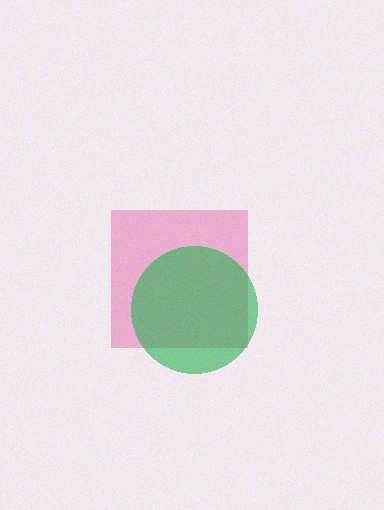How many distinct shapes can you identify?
There are 2 distinct shapes: a pink square, a green circle.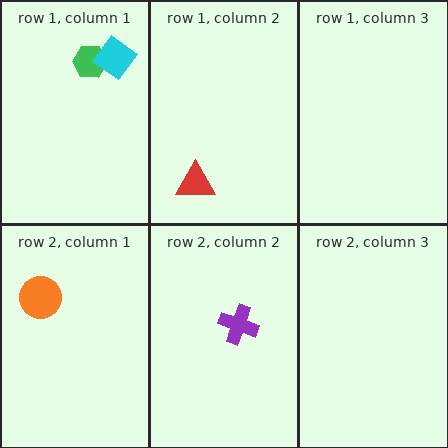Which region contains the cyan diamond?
The row 1, column 1 region.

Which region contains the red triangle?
The row 1, column 2 region.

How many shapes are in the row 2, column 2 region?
1.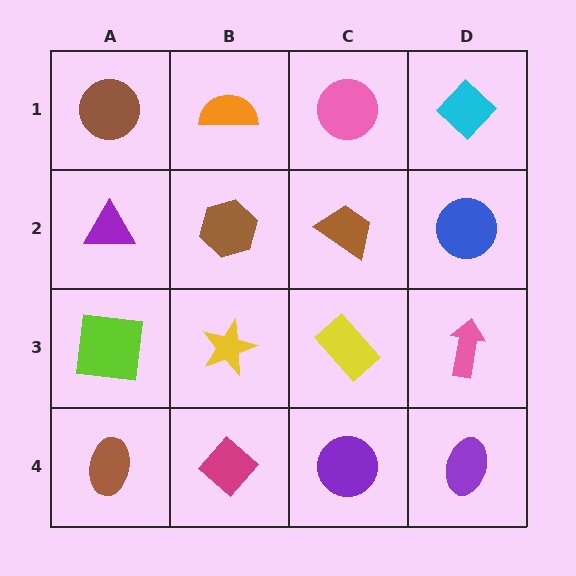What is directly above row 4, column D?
A pink arrow.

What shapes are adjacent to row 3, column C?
A brown trapezoid (row 2, column C), a purple circle (row 4, column C), a yellow star (row 3, column B), a pink arrow (row 3, column D).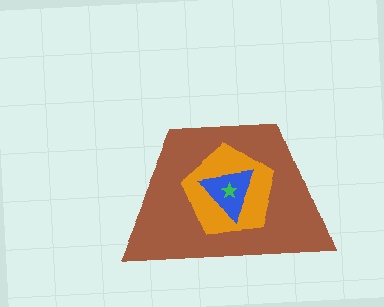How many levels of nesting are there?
4.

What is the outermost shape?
The brown trapezoid.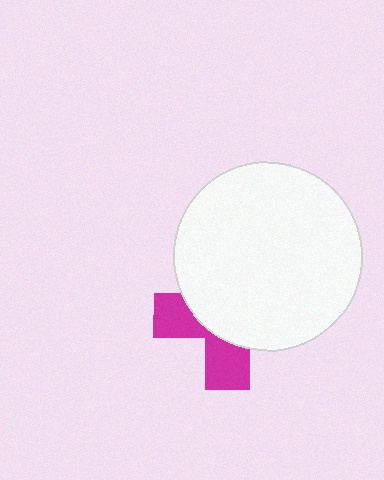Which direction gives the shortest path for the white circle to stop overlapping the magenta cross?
Moving up gives the shortest separation.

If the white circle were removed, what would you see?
You would see the complete magenta cross.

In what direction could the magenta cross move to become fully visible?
The magenta cross could move down. That would shift it out from behind the white circle entirely.